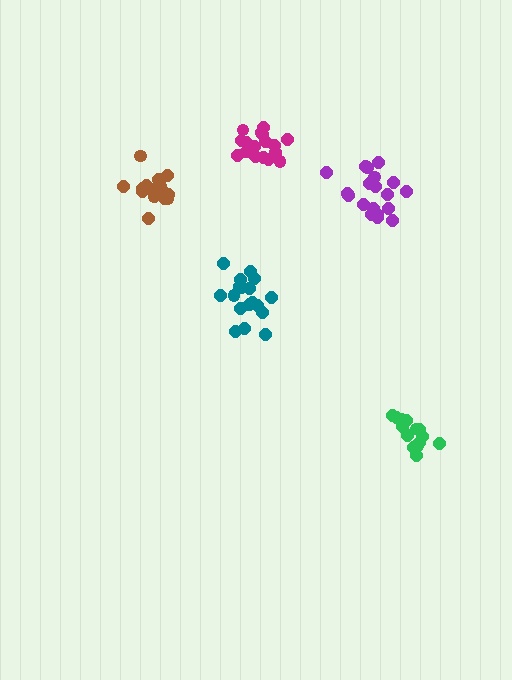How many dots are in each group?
Group 1: 19 dots, Group 2: 17 dots, Group 3: 18 dots, Group 4: 14 dots, Group 5: 16 dots (84 total).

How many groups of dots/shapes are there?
There are 5 groups.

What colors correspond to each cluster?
The clusters are colored: purple, magenta, teal, green, brown.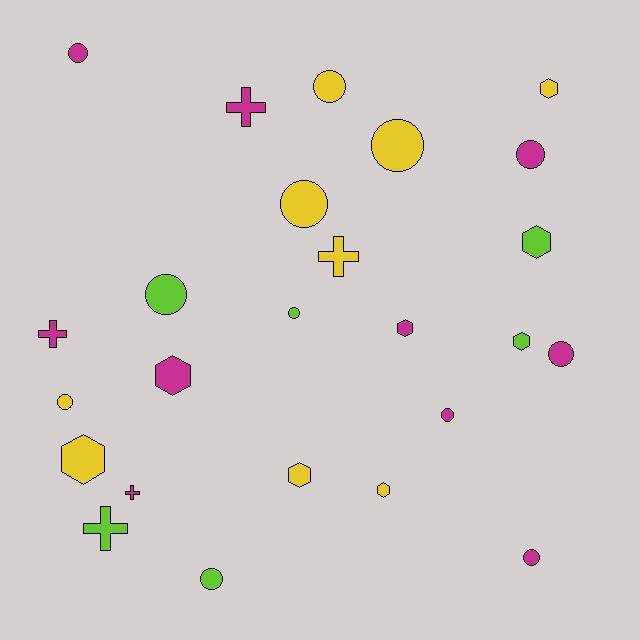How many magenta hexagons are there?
There are 2 magenta hexagons.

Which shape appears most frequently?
Circle, with 12 objects.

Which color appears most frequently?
Magenta, with 10 objects.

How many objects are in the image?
There are 25 objects.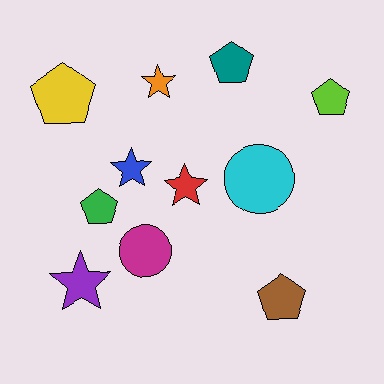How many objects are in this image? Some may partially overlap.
There are 11 objects.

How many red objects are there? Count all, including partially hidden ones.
There is 1 red object.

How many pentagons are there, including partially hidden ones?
There are 5 pentagons.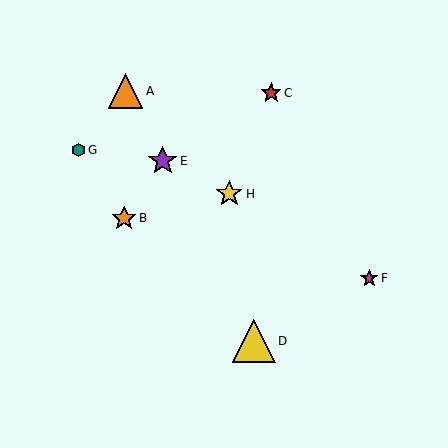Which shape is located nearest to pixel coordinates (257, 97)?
The red star (labeled C) at (271, 93) is nearest to that location.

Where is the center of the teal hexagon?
The center of the teal hexagon is at (79, 150).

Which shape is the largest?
The yellow triangle (labeled D) is the largest.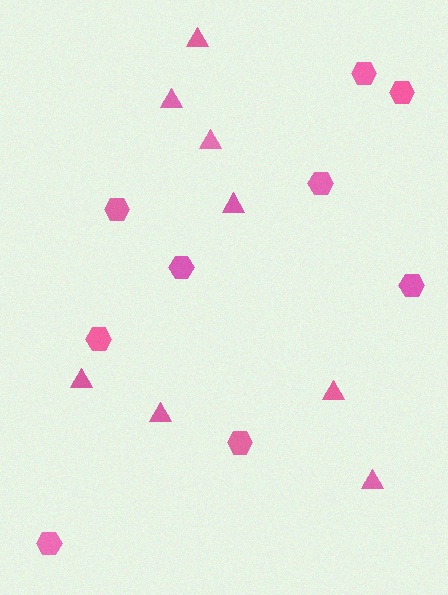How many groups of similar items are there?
There are 2 groups: one group of hexagons (9) and one group of triangles (8).